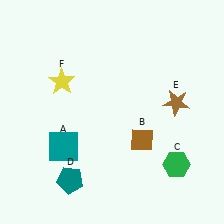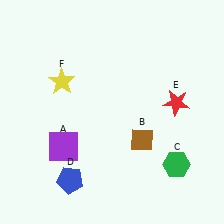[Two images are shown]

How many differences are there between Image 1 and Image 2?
There are 3 differences between the two images.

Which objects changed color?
A changed from teal to purple. D changed from teal to blue. E changed from brown to red.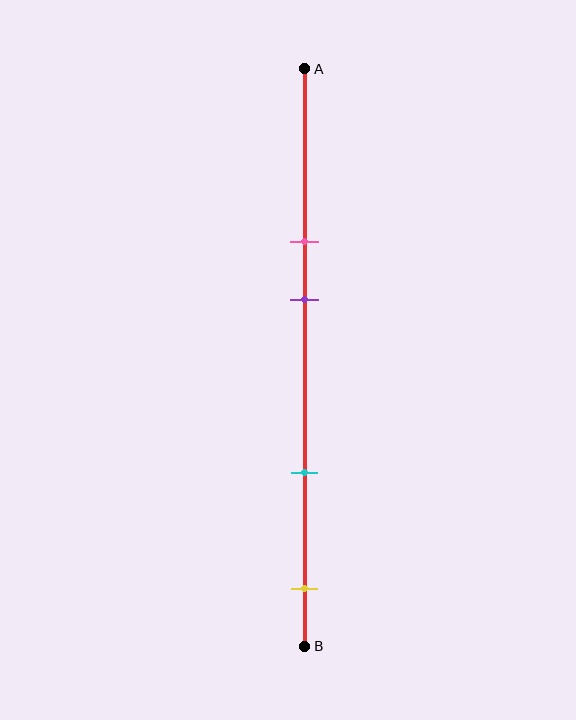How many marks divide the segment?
There are 4 marks dividing the segment.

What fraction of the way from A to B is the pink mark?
The pink mark is approximately 30% (0.3) of the way from A to B.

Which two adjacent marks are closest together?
The pink and purple marks are the closest adjacent pair.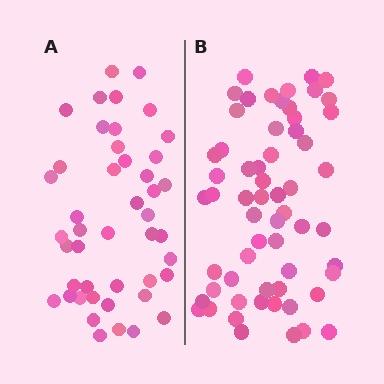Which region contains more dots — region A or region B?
Region B (the right region) has more dots.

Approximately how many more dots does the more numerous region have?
Region B has approximately 15 more dots than region A.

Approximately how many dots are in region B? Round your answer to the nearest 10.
About 60 dots.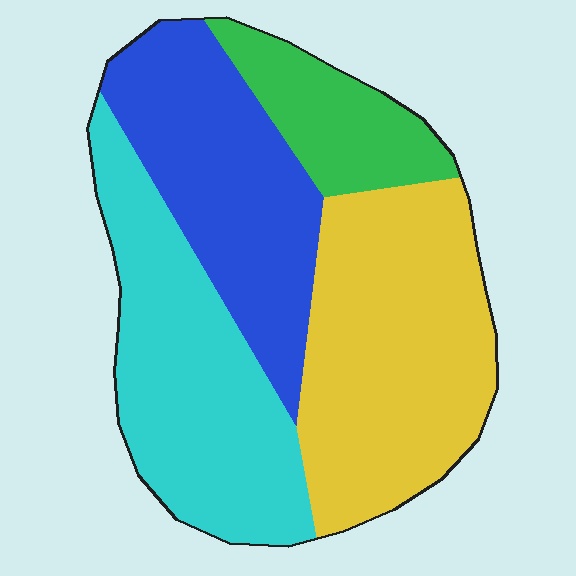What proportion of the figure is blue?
Blue covers about 25% of the figure.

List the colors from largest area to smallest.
From largest to smallest: yellow, cyan, blue, green.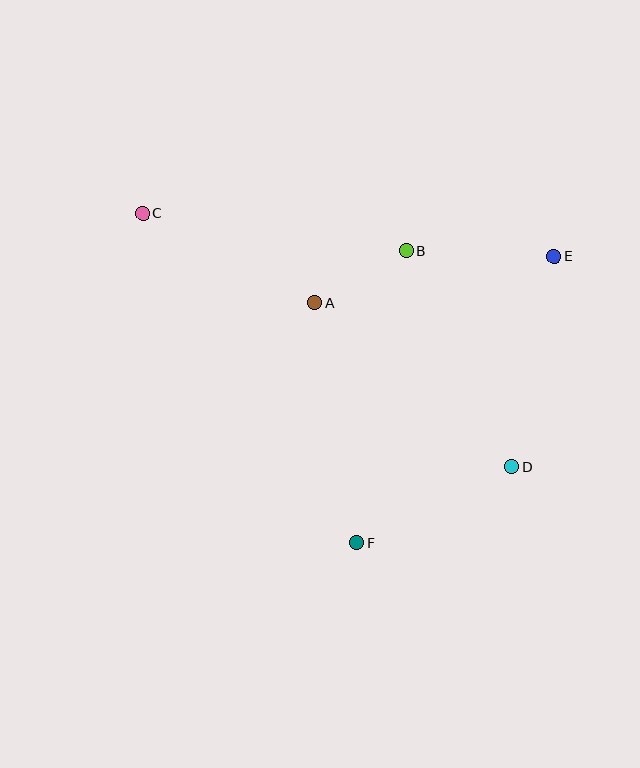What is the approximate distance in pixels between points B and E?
The distance between B and E is approximately 148 pixels.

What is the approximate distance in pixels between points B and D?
The distance between B and D is approximately 240 pixels.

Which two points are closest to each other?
Points A and B are closest to each other.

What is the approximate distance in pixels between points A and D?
The distance between A and D is approximately 255 pixels.